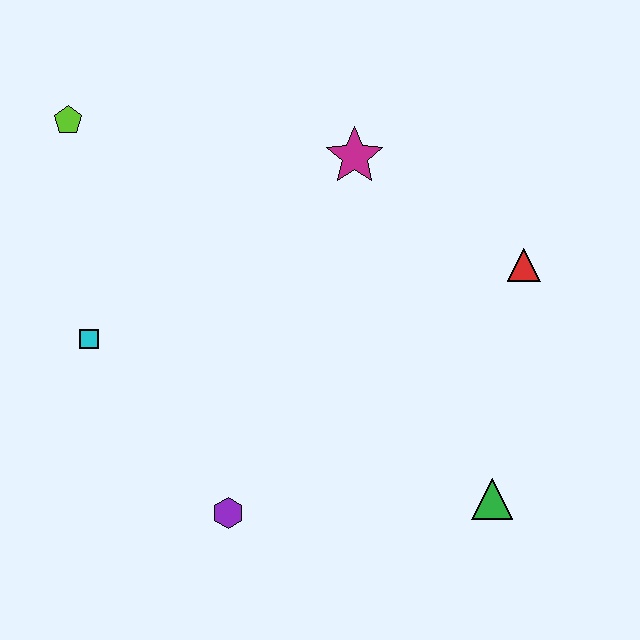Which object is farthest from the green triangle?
The lime pentagon is farthest from the green triangle.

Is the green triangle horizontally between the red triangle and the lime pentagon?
Yes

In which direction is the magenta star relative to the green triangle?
The magenta star is above the green triangle.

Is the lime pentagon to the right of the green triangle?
No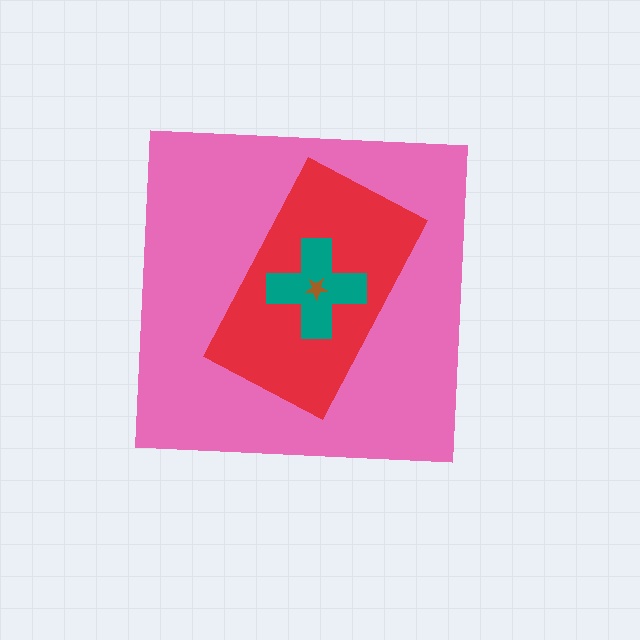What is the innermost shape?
The brown star.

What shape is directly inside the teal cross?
The brown star.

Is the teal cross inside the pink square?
Yes.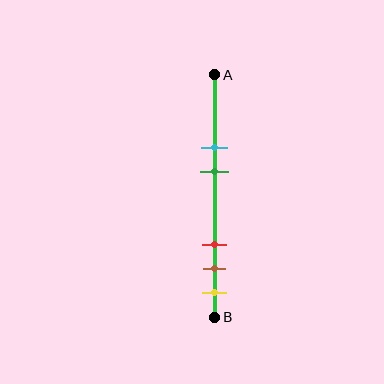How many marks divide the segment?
There are 5 marks dividing the segment.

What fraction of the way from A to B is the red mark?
The red mark is approximately 70% (0.7) of the way from A to B.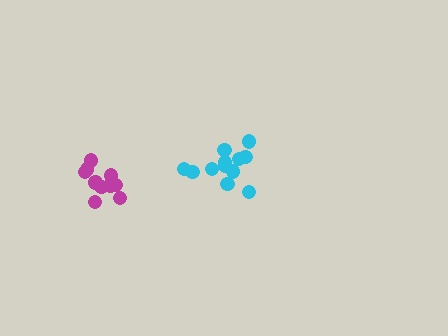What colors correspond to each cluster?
The clusters are colored: cyan, magenta.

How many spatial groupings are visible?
There are 2 spatial groupings.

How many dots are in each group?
Group 1: 12 dots, Group 2: 10 dots (22 total).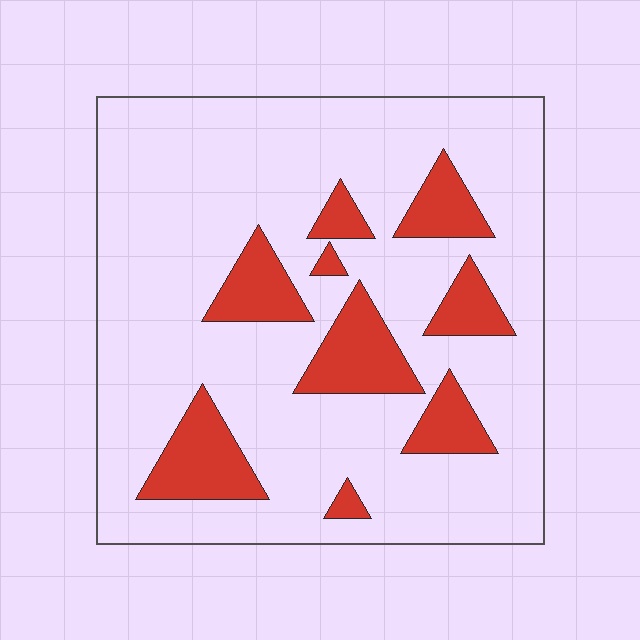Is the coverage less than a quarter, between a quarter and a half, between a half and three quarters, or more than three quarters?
Less than a quarter.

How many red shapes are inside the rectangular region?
9.